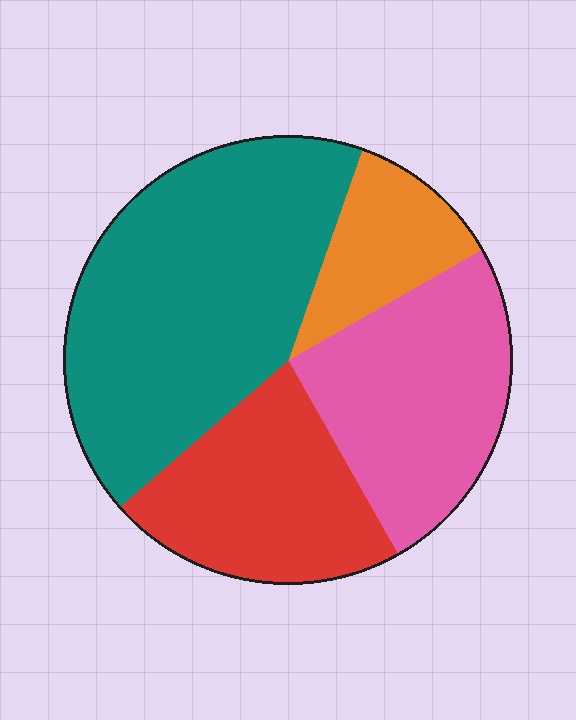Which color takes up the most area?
Teal, at roughly 40%.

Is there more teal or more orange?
Teal.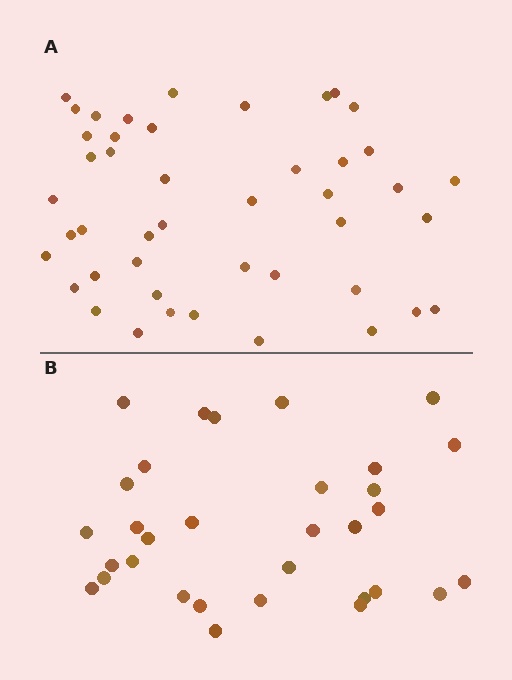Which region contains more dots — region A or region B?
Region A (the top region) has more dots.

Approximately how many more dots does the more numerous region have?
Region A has approximately 15 more dots than region B.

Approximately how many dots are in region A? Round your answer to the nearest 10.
About 40 dots. (The exact count is 45, which rounds to 40.)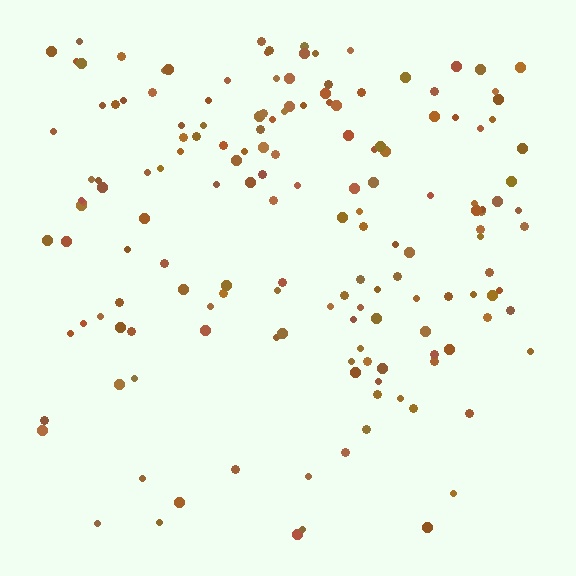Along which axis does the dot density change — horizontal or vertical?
Vertical.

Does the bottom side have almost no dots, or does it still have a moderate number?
Still a moderate number, just noticeably fewer than the top.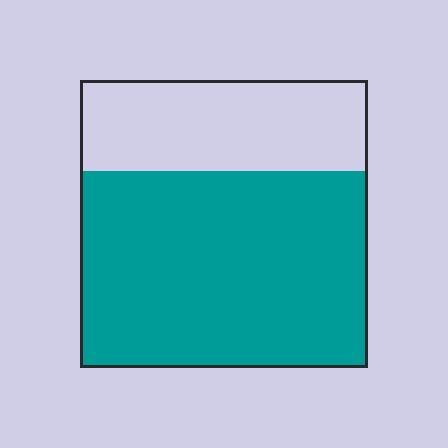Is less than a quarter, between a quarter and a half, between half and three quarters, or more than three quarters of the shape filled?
Between half and three quarters.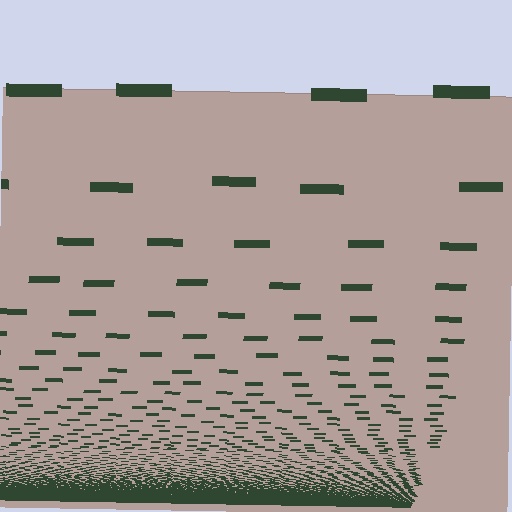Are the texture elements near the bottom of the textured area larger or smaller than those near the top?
Smaller. The gradient is inverted — elements near the bottom are smaller and denser.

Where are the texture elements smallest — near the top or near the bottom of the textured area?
Near the bottom.